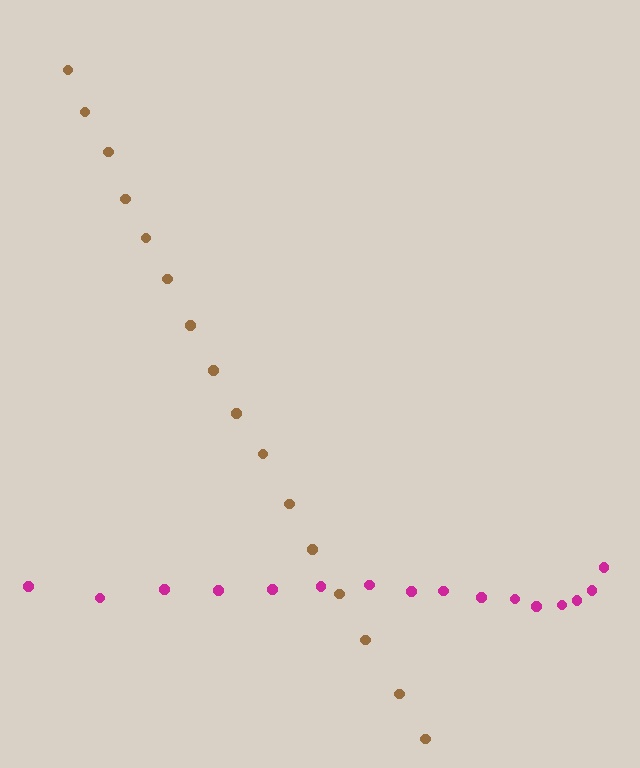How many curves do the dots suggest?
There are 2 distinct paths.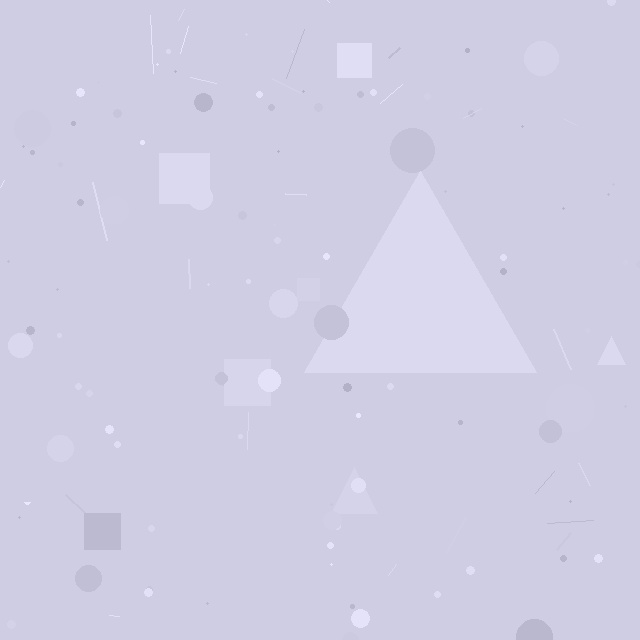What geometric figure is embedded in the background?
A triangle is embedded in the background.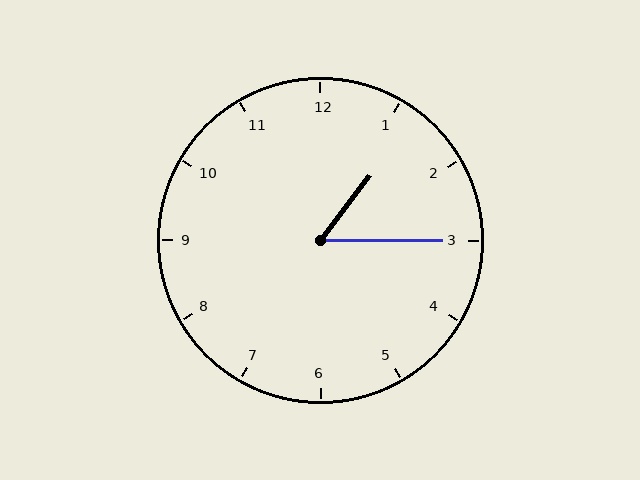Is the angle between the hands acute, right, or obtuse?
It is acute.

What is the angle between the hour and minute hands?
Approximately 52 degrees.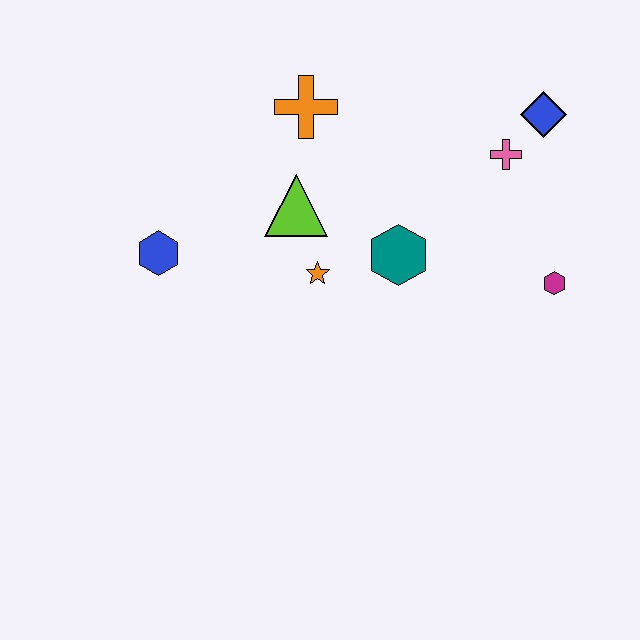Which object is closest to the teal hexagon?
The orange star is closest to the teal hexagon.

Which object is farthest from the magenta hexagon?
The blue hexagon is farthest from the magenta hexagon.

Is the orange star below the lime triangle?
Yes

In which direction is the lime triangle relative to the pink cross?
The lime triangle is to the left of the pink cross.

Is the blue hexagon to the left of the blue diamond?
Yes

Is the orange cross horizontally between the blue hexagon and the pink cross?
Yes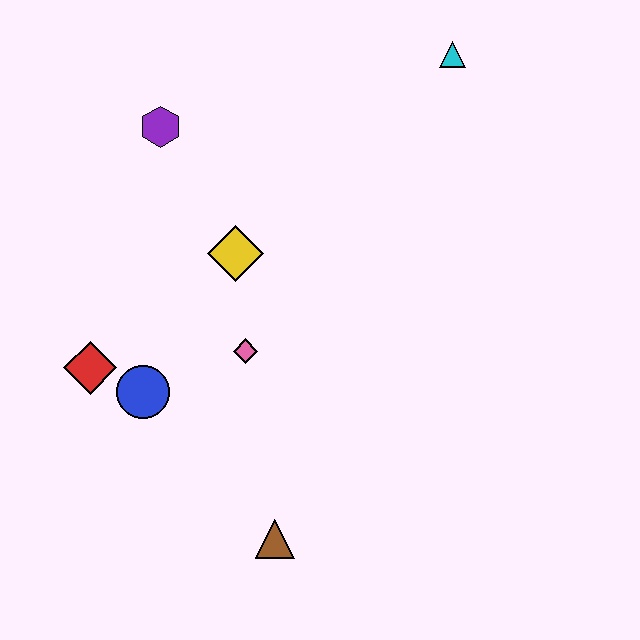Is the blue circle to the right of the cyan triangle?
No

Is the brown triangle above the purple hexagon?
No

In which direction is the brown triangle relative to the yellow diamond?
The brown triangle is below the yellow diamond.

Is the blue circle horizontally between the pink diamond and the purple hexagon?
No